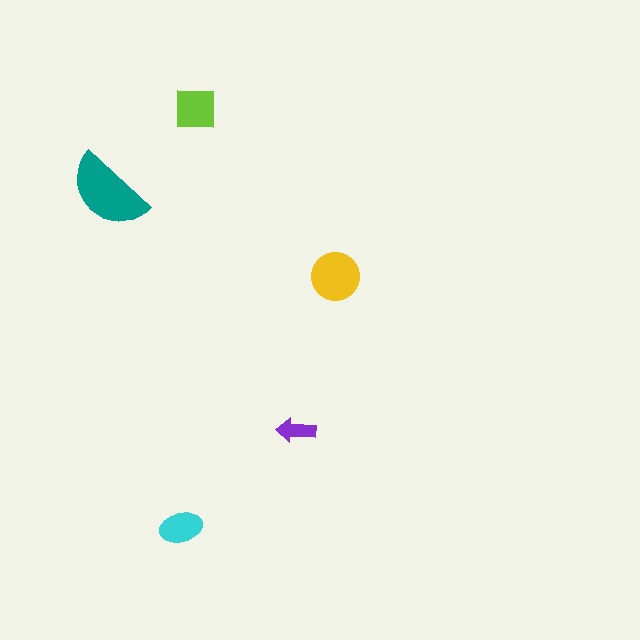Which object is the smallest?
The purple arrow.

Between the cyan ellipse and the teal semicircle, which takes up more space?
The teal semicircle.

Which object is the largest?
The teal semicircle.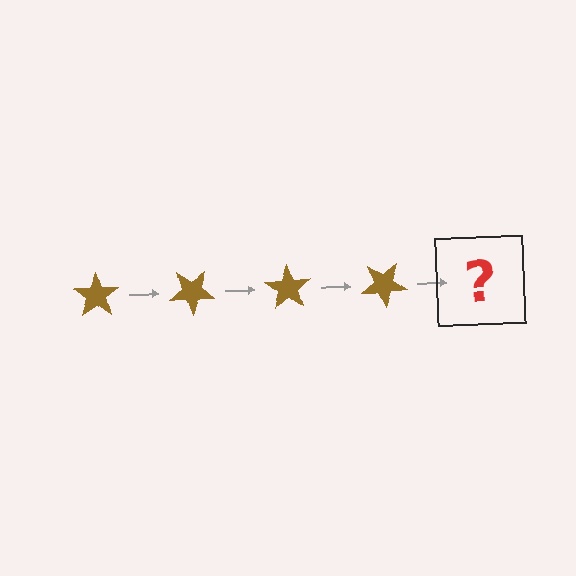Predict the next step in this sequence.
The next step is a brown star rotated 140 degrees.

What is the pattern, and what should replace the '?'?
The pattern is that the star rotates 35 degrees each step. The '?' should be a brown star rotated 140 degrees.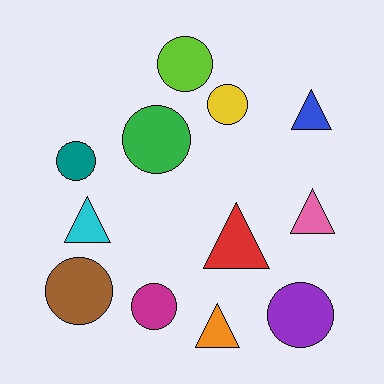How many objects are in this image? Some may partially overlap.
There are 12 objects.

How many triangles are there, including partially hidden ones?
There are 5 triangles.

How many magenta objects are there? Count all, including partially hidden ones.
There is 1 magenta object.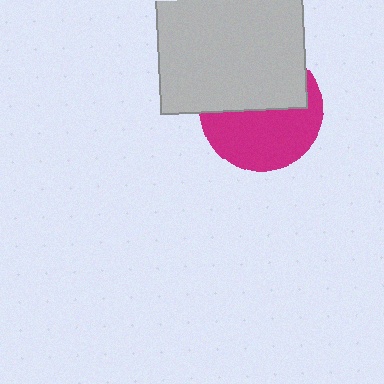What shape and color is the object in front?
The object in front is a light gray square.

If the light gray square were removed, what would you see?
You would see the complete magenta circle.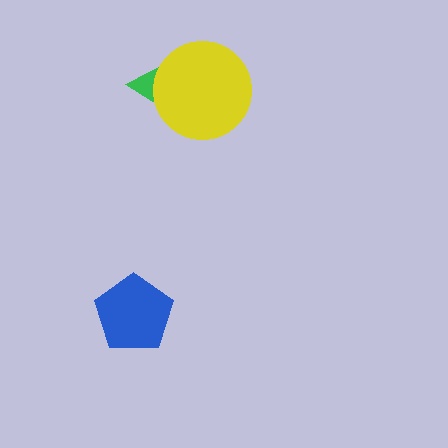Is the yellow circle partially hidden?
No, no other shape covers it.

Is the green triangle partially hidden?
Yes, it is partially covered by another shape.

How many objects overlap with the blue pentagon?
0 objects overlap with the blue pentagon.